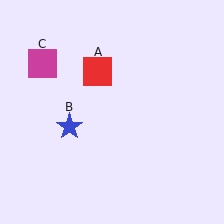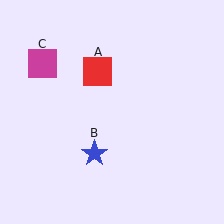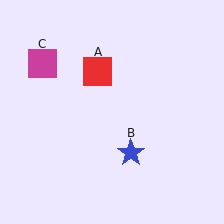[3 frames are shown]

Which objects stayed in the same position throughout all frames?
Red square (object A) and magenta square (object C) remained stationary.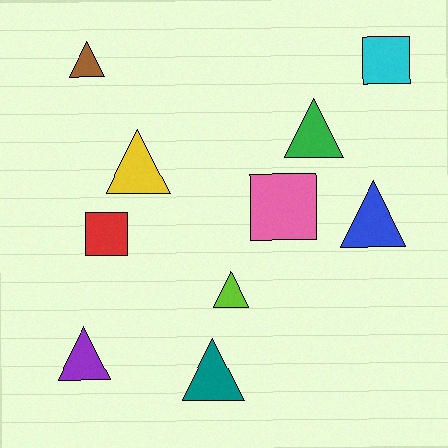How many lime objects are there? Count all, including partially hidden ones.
There is 1 lime object.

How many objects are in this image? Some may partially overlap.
There are 10 objects.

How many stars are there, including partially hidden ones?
There are no stars.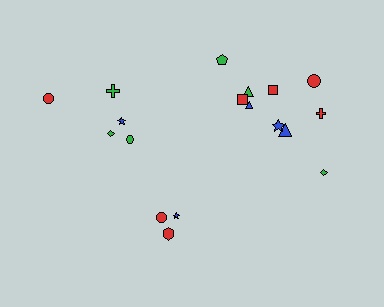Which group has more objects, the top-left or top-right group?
The top-right group.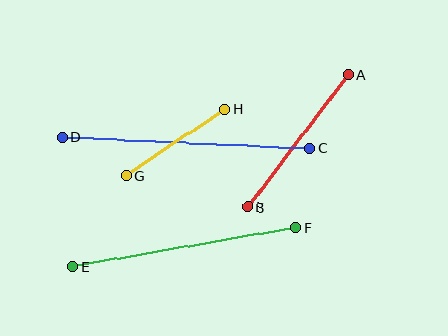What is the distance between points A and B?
The distance is approximately 166 pixels.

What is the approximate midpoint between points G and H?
The midpoint is at approximately (175, 142) pixels.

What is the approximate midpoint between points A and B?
The midpoint is at approximately (298, 141) pixels.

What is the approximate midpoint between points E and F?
The midpoint is at approximately (184, 247) pixels.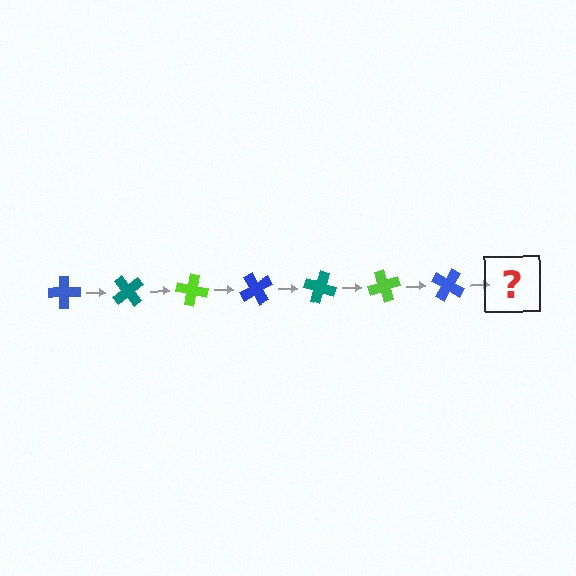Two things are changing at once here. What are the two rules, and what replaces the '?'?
The two rules are that it rotates 50 degrees each step and the color cycles through blue, teal, and lime. The '?' should be a teal cross, rotated 350 degrees from the start.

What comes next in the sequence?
The next element should be a teal cross, rotated 350 degrees from the start.